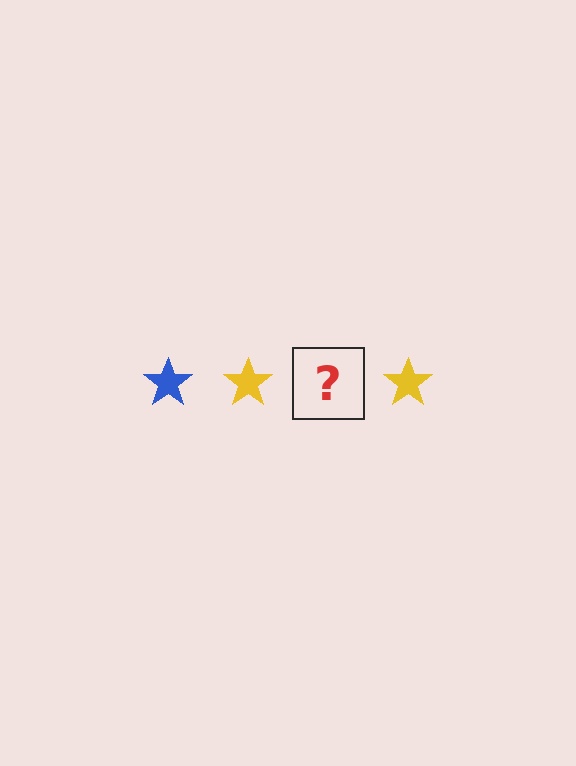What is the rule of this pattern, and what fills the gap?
The rule is that the pattern cycles through blue, yellow stars. The gap should be filled with a blue star.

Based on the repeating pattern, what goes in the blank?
The blank should be a blue star.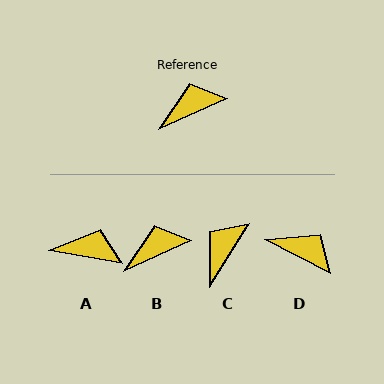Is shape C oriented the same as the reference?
No, it is off by about 33 degrees.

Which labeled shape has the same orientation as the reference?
B.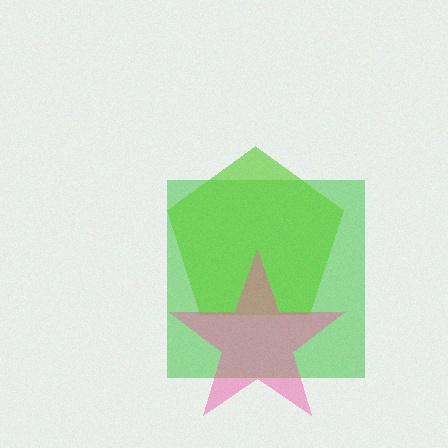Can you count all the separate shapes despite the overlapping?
Yes, there are 3 separate shapes.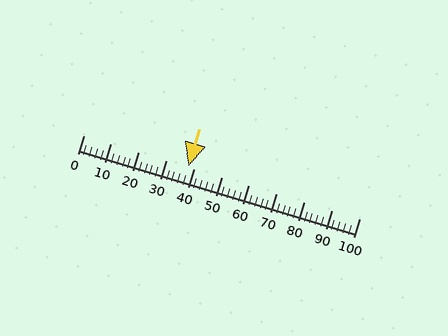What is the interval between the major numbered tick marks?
The major tick marks are spaced 10 units apart.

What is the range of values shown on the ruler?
The ruler shows values from 0 to 100.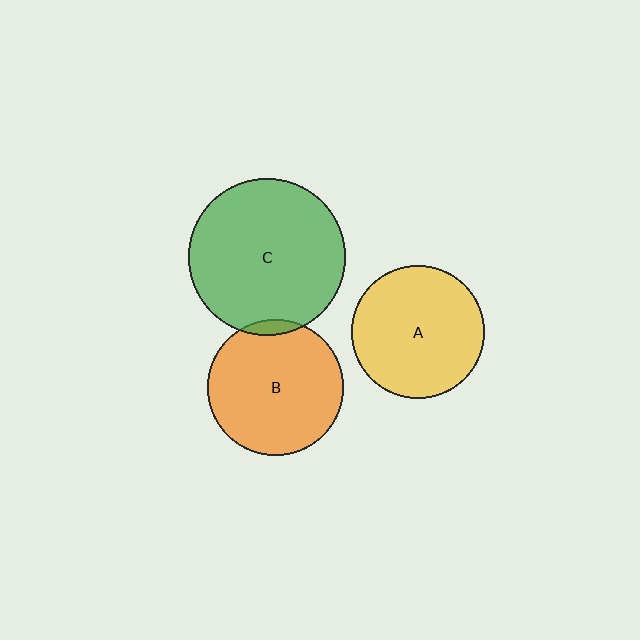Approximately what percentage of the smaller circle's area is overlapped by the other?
Approximately 5%.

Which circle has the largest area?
Circle C (green).